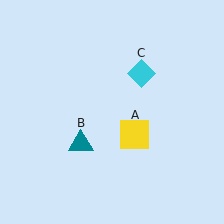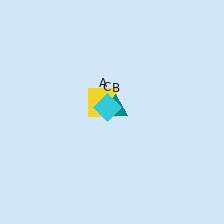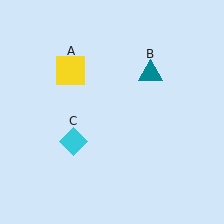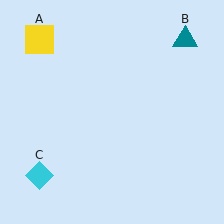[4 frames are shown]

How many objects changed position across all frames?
3 objects changed position: yellow square (object A), teal triangle (object B), cyan diamond (object C).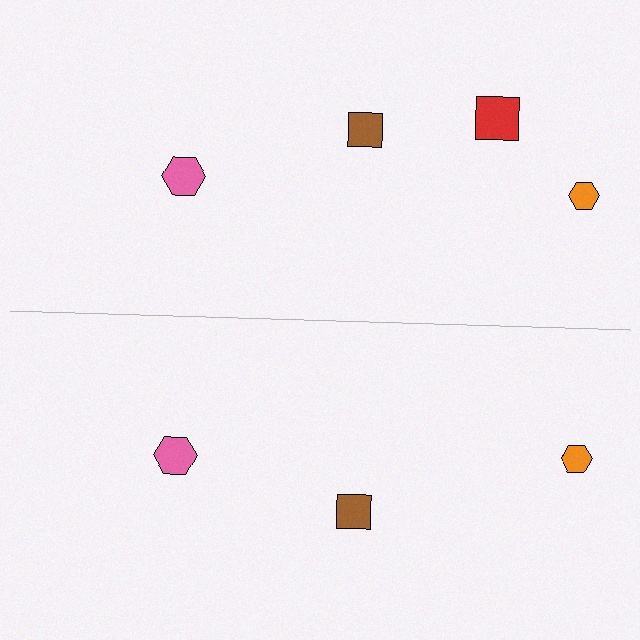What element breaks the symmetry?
A red square is missing from the bottom side.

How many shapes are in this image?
There are 7 shapes in this image.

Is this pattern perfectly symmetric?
No, the pattern is not perfectly symmetric. A red square is missing from the bottom side.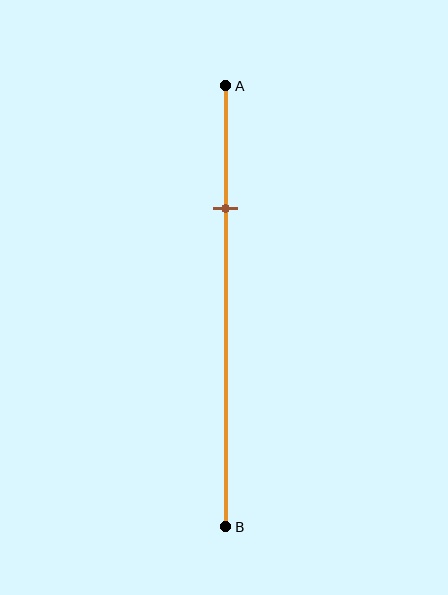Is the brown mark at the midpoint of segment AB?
No, the mark is at about 30% from A, not at the 50% midpoint.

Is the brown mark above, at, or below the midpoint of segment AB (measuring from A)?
The brown mark is above the midpoint of segment AB.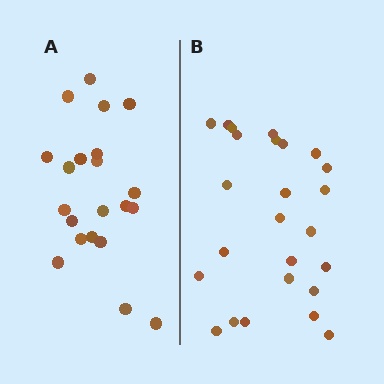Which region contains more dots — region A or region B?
Region B (the right region) has more dots.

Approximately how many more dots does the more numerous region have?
Region B has about 4 more dots than region A.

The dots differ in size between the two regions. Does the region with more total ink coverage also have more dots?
No. Region A has more total ink coverage because its dots are larger, but region B actually contains more individual dots. Total area can be misleading — the number of items is what matters here.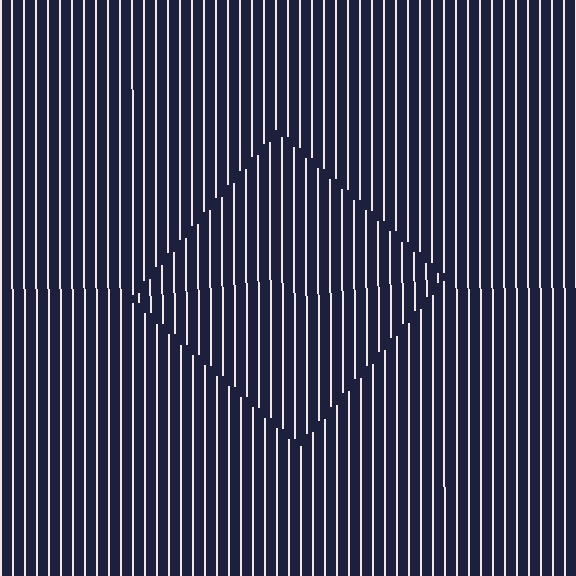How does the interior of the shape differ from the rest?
The interior of the shape contains the same grating, shifted by half a period — the contour is defined by the phase discontinuity where line-ends from the inner and outer gratings abut.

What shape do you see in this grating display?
An illusory square. The interior of the shape contains the same grating, shifted by half a period — the contour is defined by the phase discontinuity where line-ends from the inner and outer gratings abut.